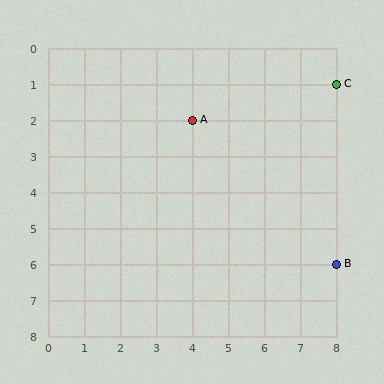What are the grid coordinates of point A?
Point A is at grid coordinates (4, 2).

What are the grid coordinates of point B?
Point B is at grid coordinates (8, 6).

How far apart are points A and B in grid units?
Points A and B are 4 columns and 4 rows apart (about 5.7 grid units diagonally).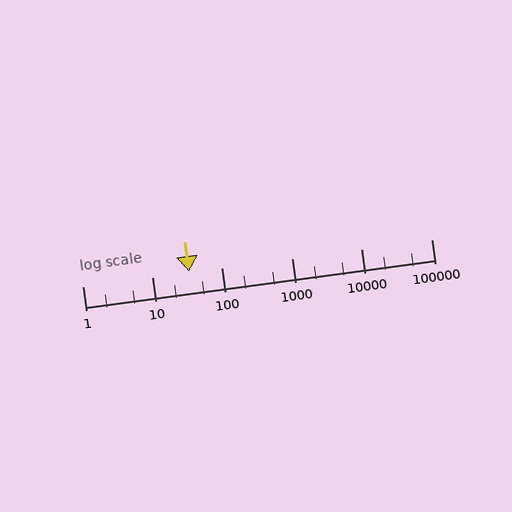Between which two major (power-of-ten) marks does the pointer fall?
The pointer is between 10 and 100.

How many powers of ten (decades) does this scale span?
The scale spans 5 decades, from 1 to 100000.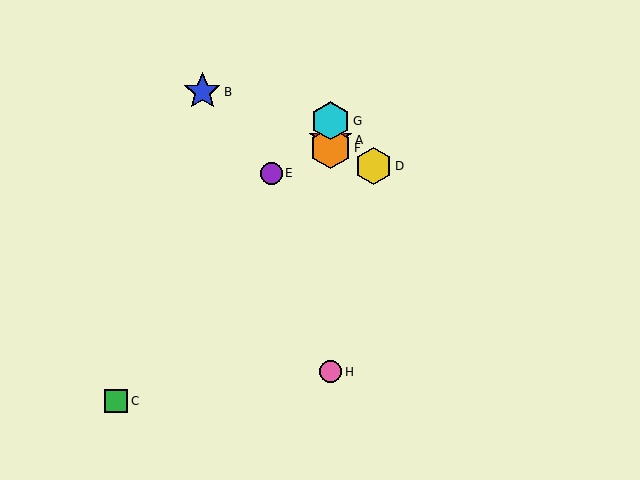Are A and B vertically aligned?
No, A is at x≈330 and B is at x≈202.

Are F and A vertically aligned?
Yes, both are at x≈330.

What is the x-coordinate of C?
Object C is at x≈116.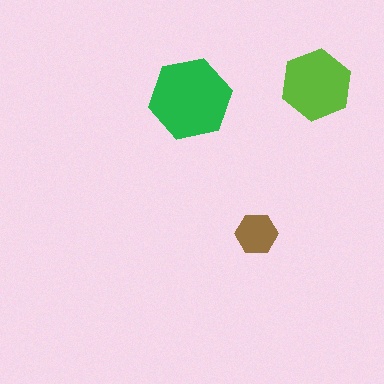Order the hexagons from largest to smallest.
the green one, the lime one, the brown one.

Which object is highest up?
The lime hexagon is topmost.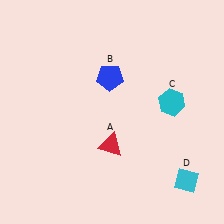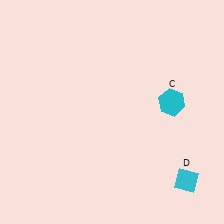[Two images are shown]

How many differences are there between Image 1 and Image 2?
There are 2 differences between the two images.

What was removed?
The blue pentagon (B), the red triangle (A) were removed in Image 2.